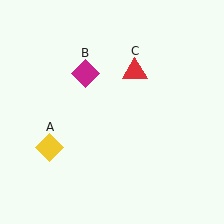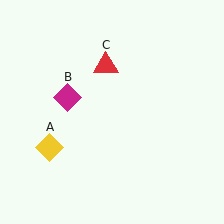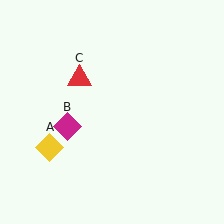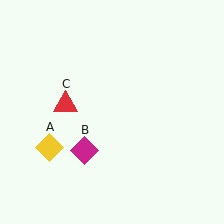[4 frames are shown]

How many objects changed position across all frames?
2 objects changed position: magenta diamond (object B), red triangle (object C).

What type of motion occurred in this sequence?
The magenta diamond (object B), red triangle (object C) rotated counterclockwise around the center of the scene.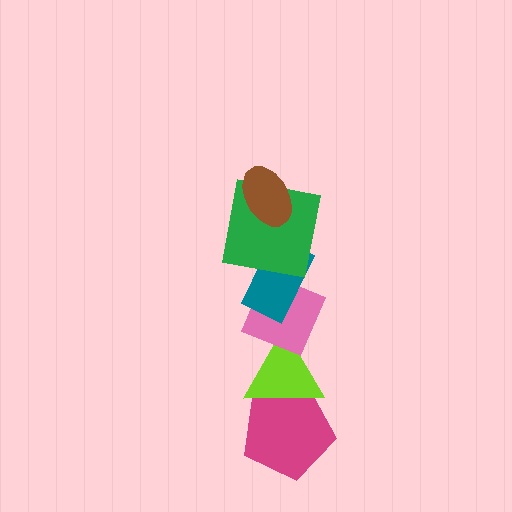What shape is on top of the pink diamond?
The teal rectangle is on top of the pink diamond.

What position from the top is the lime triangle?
The lime triangle is 5th from the top.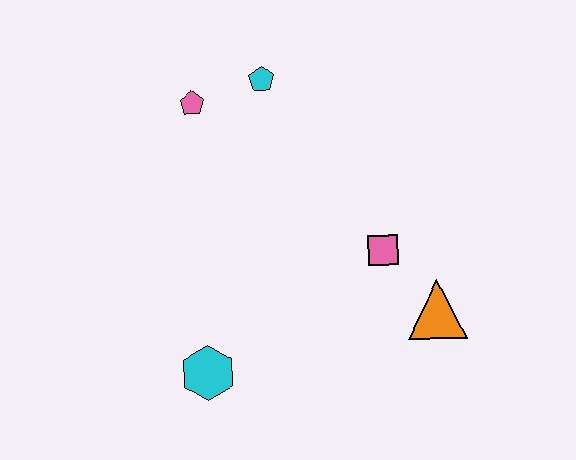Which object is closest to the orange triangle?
The pink square is closest to the orange triangle.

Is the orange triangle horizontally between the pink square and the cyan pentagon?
No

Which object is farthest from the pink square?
The pink pentagon is farthest from the pink square.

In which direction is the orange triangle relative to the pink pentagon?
The orange triangle is to the right of the pink pentagon.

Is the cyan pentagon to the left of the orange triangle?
Yes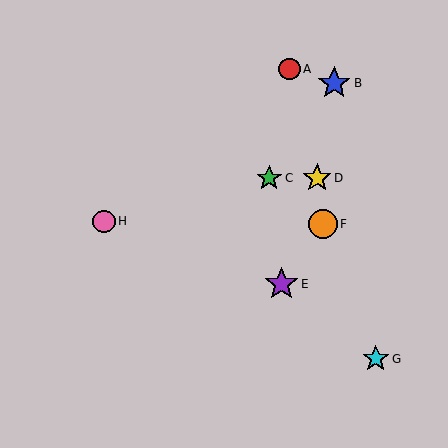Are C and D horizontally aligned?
Yes, both are at y≈178.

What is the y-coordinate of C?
Object C is at y≈178.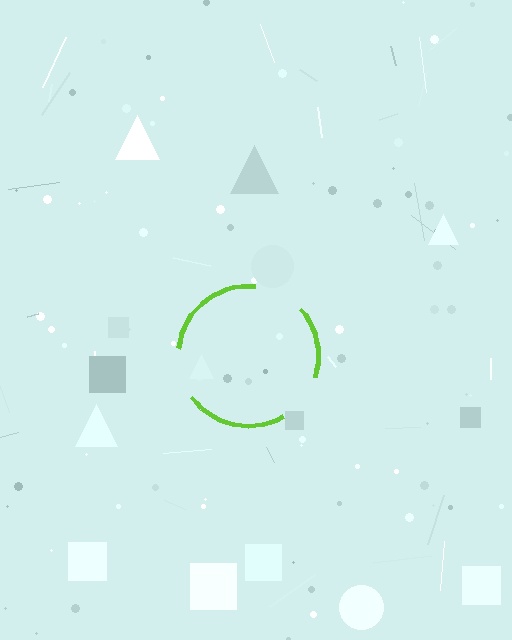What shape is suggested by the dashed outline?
The dashed outline suggests a circle.